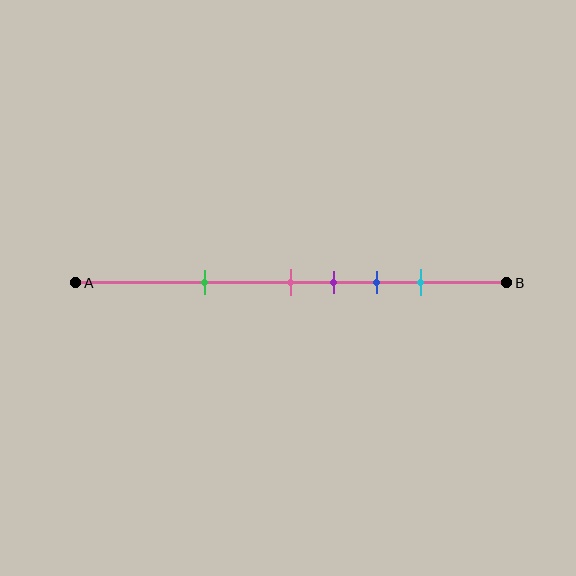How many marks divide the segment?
There are 5 marks dividing the segment.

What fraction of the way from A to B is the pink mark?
The pink mark is approximately 50% (0.5) of the way from A to B.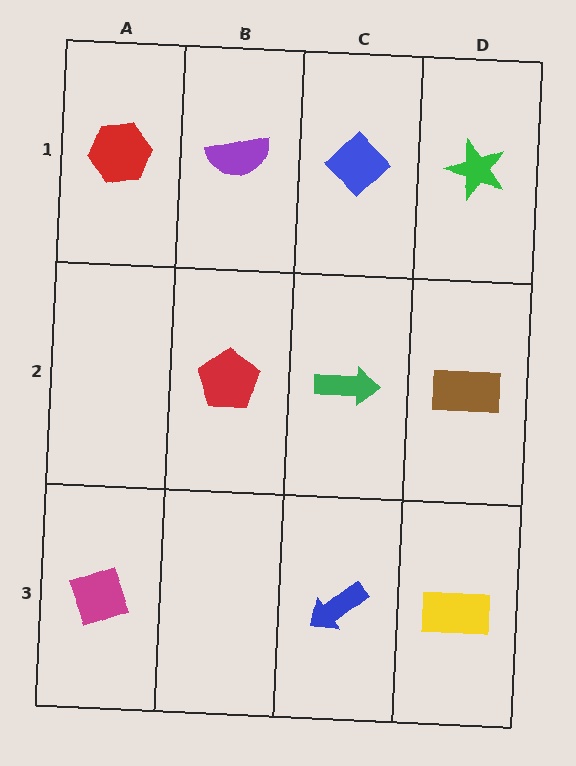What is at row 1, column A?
A red hexagon.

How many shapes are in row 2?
3 shapes.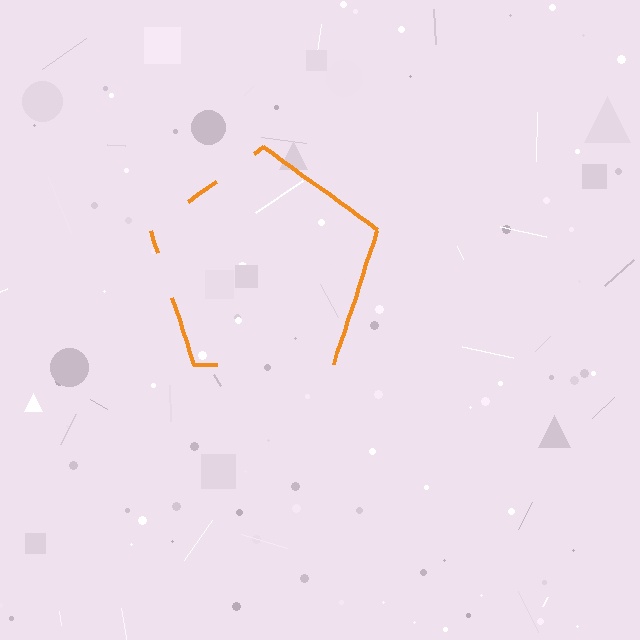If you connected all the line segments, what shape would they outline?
They would outline a pentagon.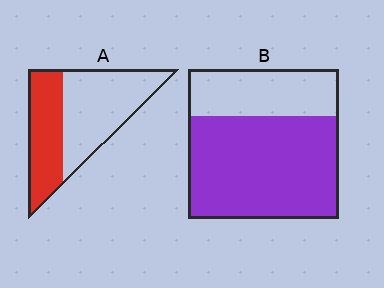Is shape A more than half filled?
No.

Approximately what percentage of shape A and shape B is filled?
A is approximately 40% and B is approximately 70%.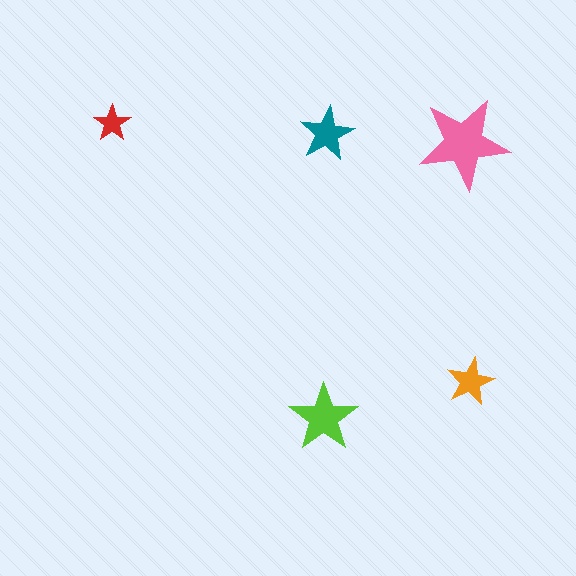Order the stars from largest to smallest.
the pink one, the lime one, the teal one, the orange one, the red one.